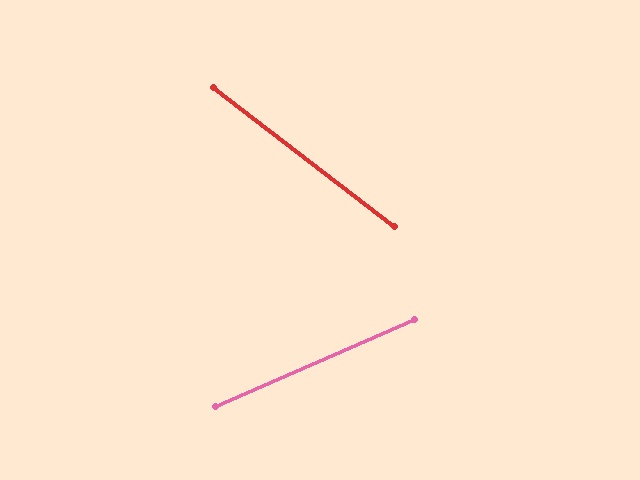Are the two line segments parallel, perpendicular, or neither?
Neither parallel nor perpendicular — they differ by about 61°.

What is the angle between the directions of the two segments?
Approximately 61 degrees.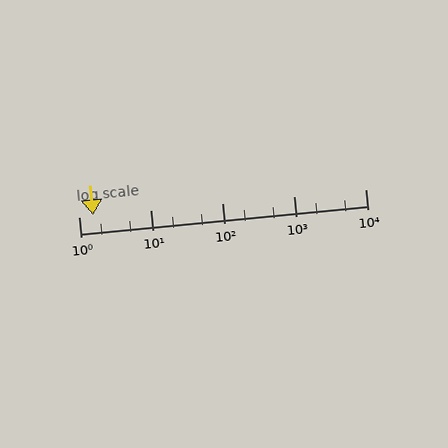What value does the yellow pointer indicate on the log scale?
The pointer indicates approximately 1.6.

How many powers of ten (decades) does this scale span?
The scale spans 4 decades, from 1 to 10000.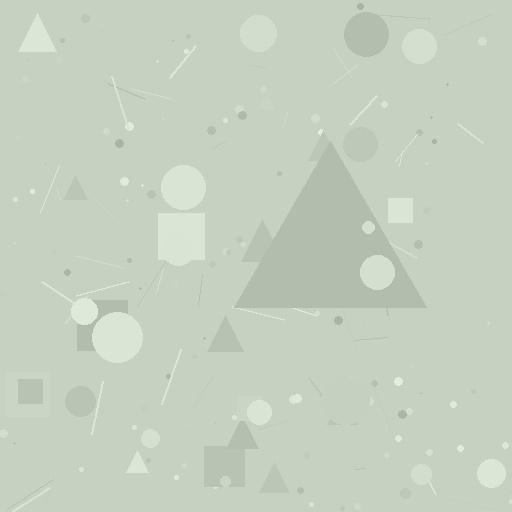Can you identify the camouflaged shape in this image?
The camouflaged shape is a triangle.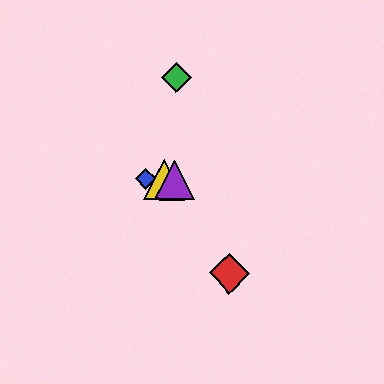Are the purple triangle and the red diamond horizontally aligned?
No, the purple triangle is at y≈180 and the red diamond is at y≈274.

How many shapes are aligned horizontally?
3 shapes (the blue diamond, the yellow triangle, the purple triangle) are aligned horizontally.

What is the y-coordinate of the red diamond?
The red diamond is at y≈274.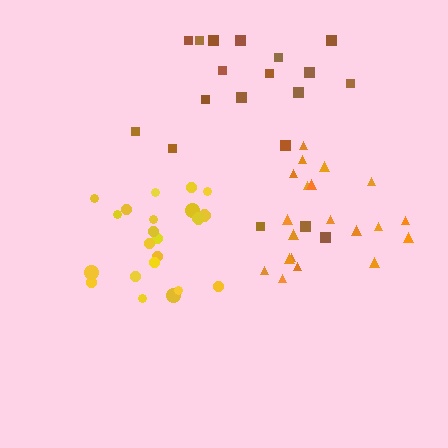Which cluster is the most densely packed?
Yellow.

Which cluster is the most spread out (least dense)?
Brown.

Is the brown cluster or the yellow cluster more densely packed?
Yellow.